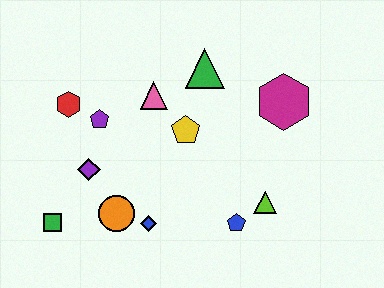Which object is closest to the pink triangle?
The yellow pentagon is closest to the pink triangle.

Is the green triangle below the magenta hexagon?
No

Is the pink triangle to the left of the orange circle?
No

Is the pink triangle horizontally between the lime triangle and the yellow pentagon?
No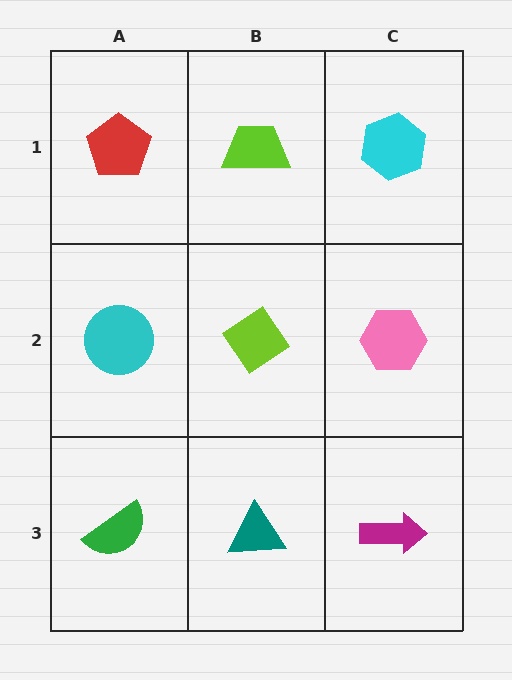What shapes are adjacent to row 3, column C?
A pink hexagon (row 2, column C), a teal triangle (row 3, column B).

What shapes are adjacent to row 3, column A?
A cyan circle (row 2, column A), a teal triangle (row 3, column B).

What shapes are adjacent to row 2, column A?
A red pentagon (row 1, column A), a green semicircle (row 3, column A), a lime diamond (row 2, column B).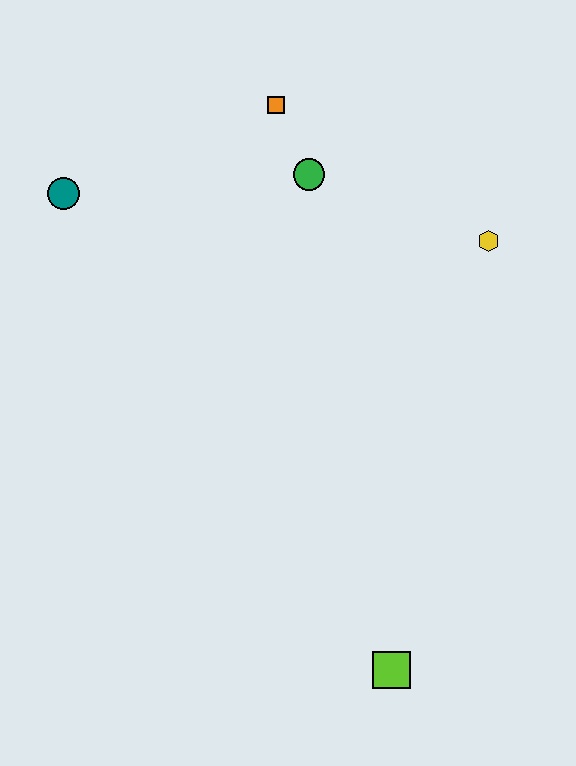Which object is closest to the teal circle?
The orange square is closest to the teal circle.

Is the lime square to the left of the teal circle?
No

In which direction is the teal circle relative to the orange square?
The teal circle is to the left of the orange square.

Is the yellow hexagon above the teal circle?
No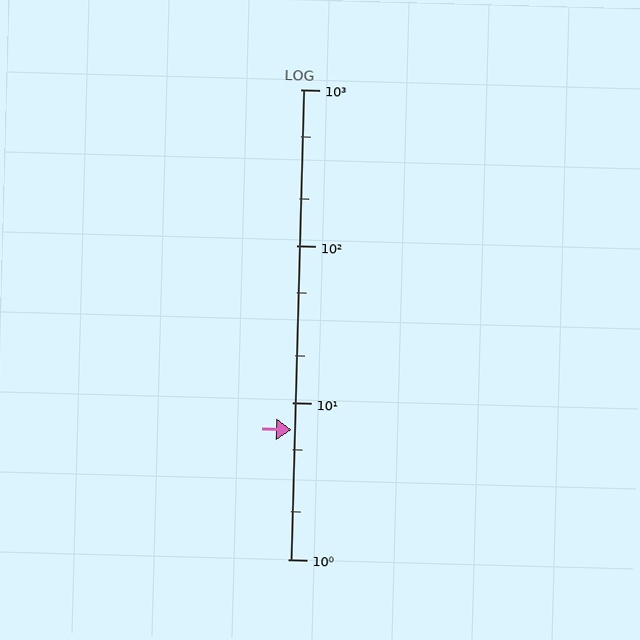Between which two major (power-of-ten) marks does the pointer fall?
The pointer is between 1 and 10.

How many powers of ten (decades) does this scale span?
The scale spans 3 decades, from 1 to 1000.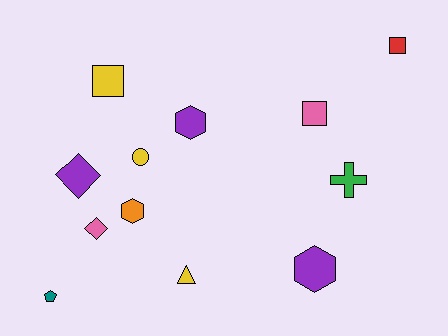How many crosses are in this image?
There is 1 cross.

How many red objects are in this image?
There is 1 red object.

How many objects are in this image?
There are 12 objects.